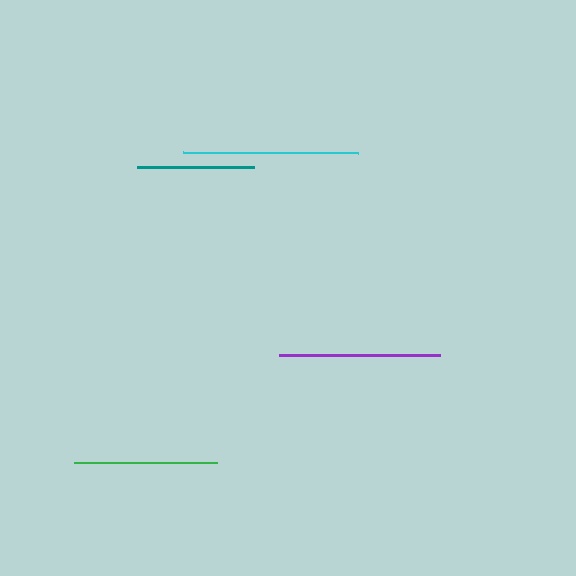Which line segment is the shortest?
The teal line is the shortest at approximately 117 pixels.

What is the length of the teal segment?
The teal segment is approximately 117 pixels long.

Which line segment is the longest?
The cyan line is the longest at approximately 175 pixels.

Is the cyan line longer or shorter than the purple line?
The cyan line is longer than the purple line.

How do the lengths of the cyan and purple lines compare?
The cyan and purple lines are approximately the same length.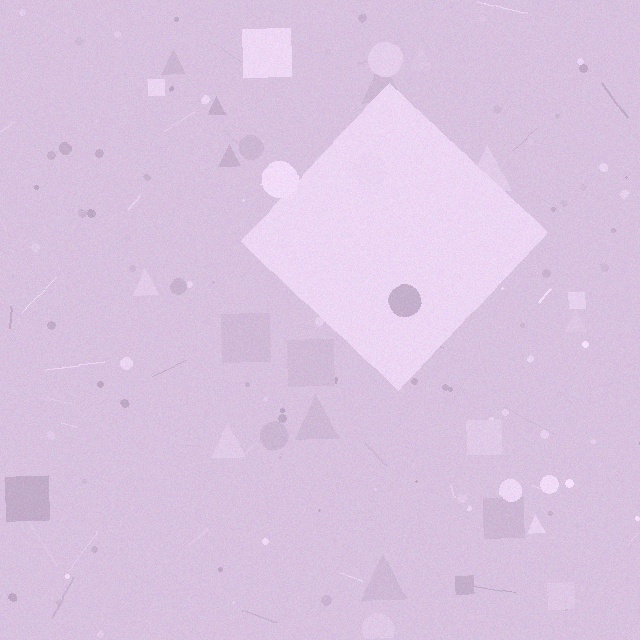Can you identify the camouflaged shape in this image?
The camouflaged shape is a diamond.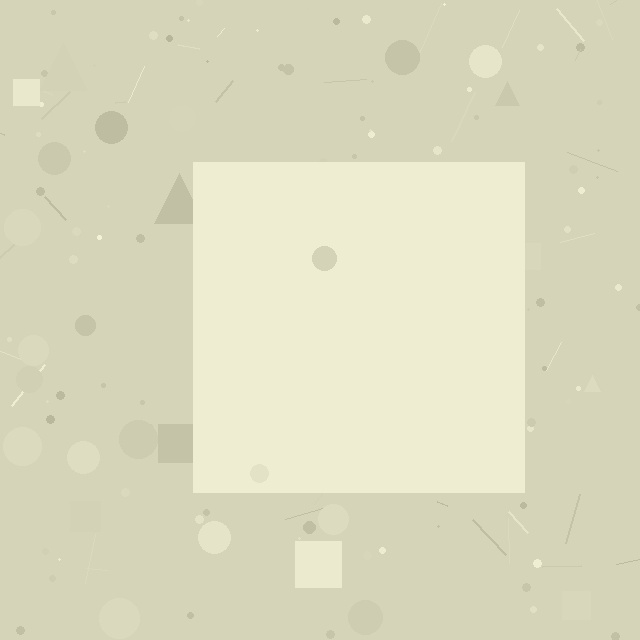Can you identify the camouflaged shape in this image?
The camouflaged shape is a square.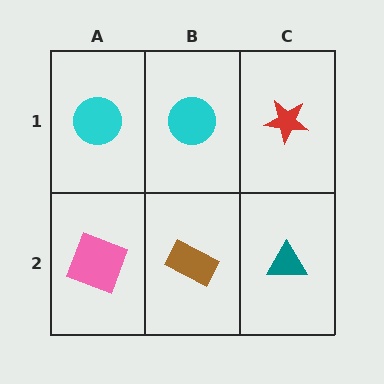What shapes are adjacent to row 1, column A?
A pink square (row 2, column A), a cyan circle (row 1, column B).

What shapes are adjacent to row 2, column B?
A cyan circle (row 1, column B), a pink square (row 2, column A), a teal triangle (row 2, column C).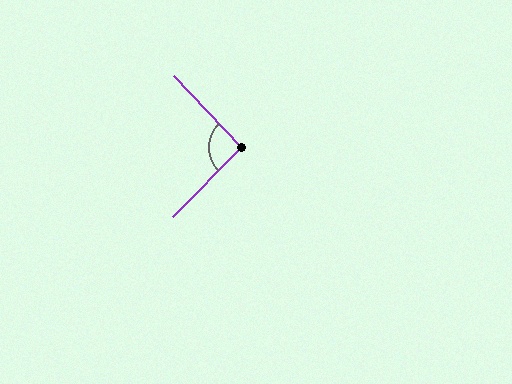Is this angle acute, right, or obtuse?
It is approximately a right angle.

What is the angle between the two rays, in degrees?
Approximately 92 degrees.